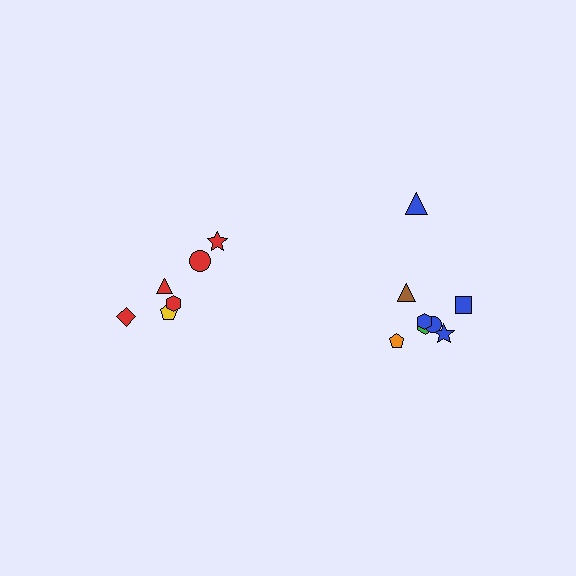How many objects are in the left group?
There are 6 objects.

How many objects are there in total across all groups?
There are 14 objects.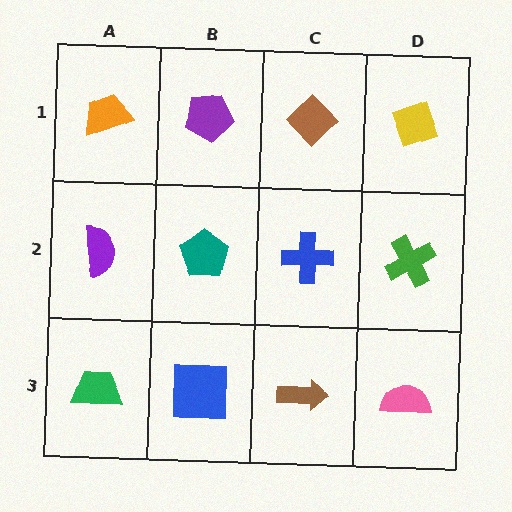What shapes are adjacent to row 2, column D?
A yellow diamond (row 1, column D), a pink semicircle (row 3, column D), a blue cross (row 2, column C).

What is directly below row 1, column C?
A blue cross.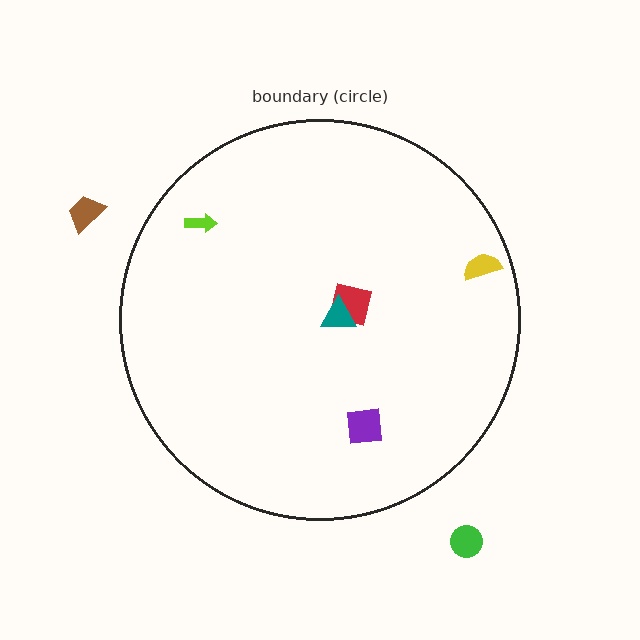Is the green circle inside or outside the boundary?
Outside.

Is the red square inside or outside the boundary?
Inside.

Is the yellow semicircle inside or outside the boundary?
Inside.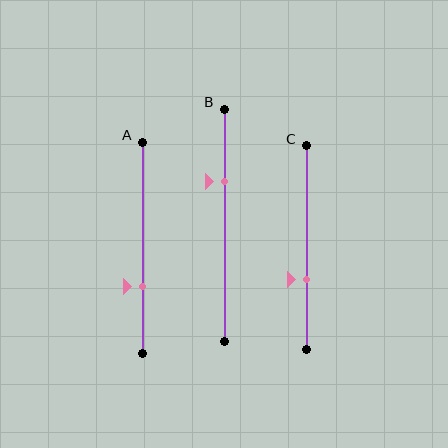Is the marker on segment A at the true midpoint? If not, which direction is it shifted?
No, the marker on segment A is shifted downward by about 18% of the segment length.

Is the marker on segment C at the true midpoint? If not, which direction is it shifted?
No, the marker on segment C is shifted downward by about 16% of the segment length.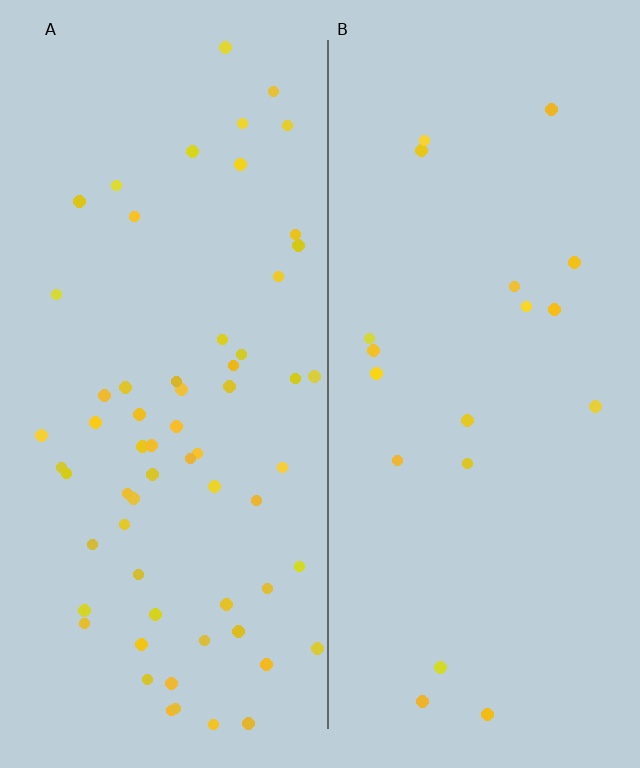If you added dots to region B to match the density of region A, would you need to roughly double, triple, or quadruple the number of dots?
Approximately triple.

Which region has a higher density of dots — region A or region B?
A (the left).